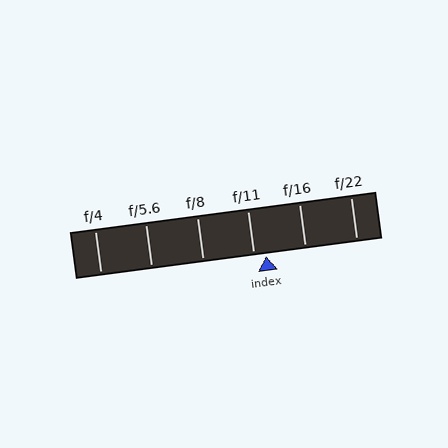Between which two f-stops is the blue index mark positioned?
The index mark is between f/11 and f/16.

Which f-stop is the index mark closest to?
The index mark is closest to f/11.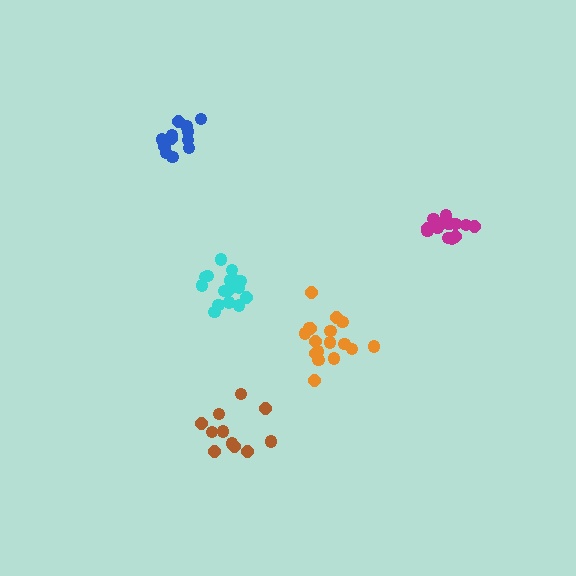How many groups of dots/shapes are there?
There are 5 groups.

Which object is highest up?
The blue cluster is topmost.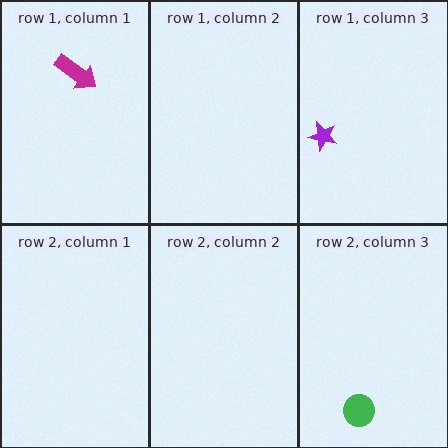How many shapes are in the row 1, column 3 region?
1.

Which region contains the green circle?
The row 2, column 3 region.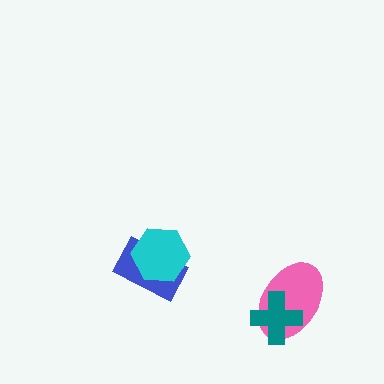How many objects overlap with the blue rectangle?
1 object overlaps with the blue rectangle.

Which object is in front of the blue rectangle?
The cyan hexagon is in front of the blue rectangle.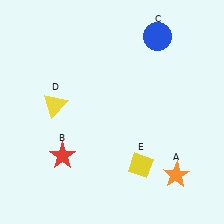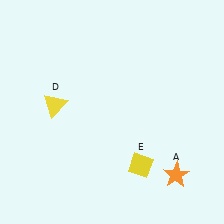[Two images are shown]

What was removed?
The blue circle (C), the red star (B) were removed in Image 2.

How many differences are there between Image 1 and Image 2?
There are 2 differences between the two images.